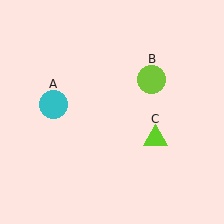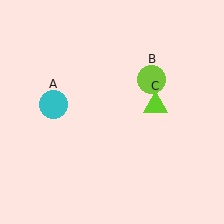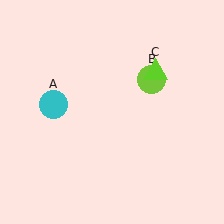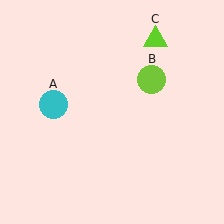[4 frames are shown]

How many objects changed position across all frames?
1 object changed position: lime triangle (object C).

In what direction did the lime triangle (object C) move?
The lime triangle (object C) moved up.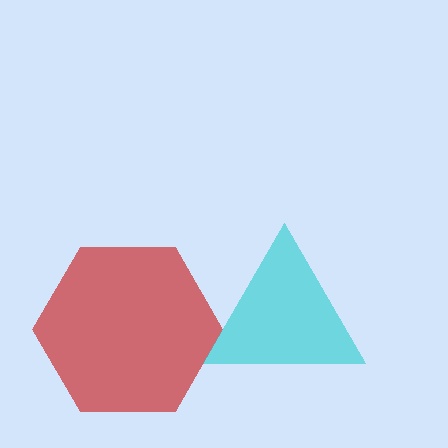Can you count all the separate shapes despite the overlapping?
Yes, there are 2 separate shapes.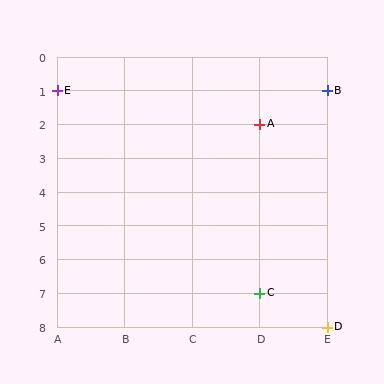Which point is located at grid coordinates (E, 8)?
Point D is at (E, 8).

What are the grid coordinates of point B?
Point B is at grid coordinates (E, 1).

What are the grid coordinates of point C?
Point C is at grid coordinates (D, 7).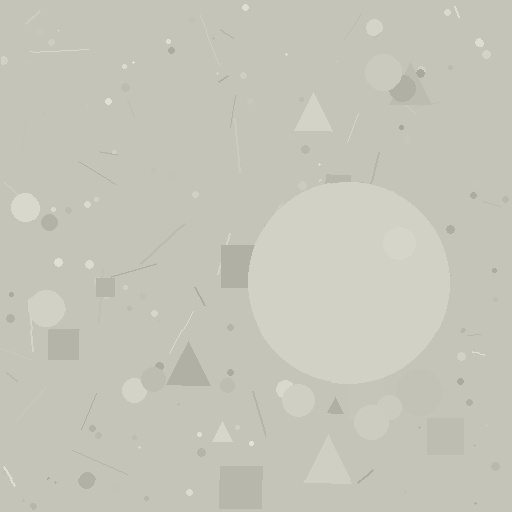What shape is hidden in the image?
A circle is hidden in the image.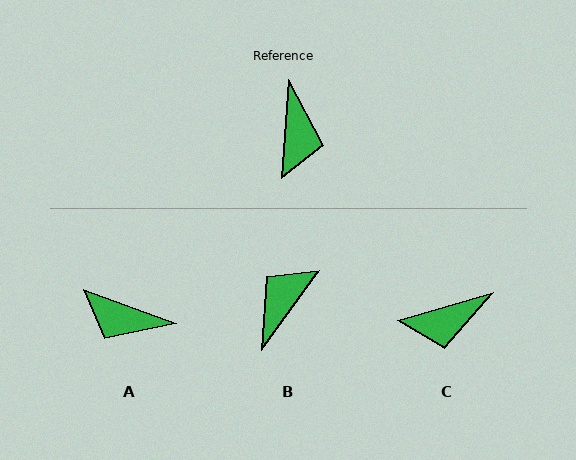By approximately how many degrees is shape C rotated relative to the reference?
Approximately 70 degrees clockwise.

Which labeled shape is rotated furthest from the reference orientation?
B, about 148 degrees away.